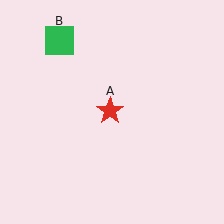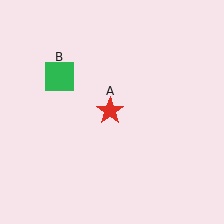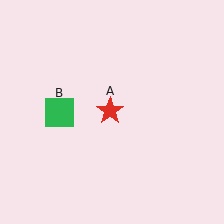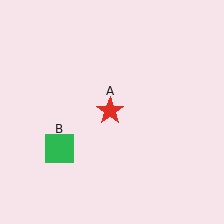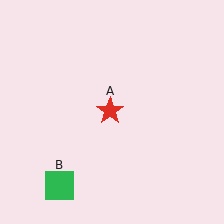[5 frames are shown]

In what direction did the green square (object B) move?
The green square (object B) moved down.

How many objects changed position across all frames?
1 object changed position: green square (object B).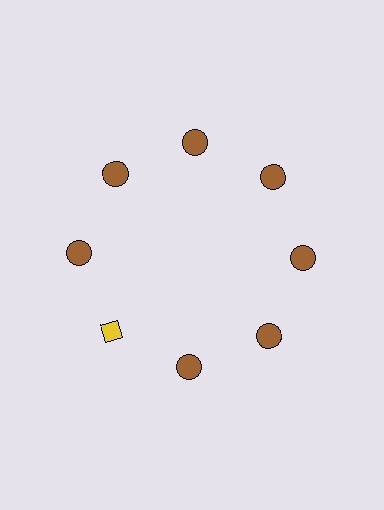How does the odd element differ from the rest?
It differs in both color (yellow instead of brown) and shape (diamond instead of circle).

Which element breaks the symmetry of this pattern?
The yellow diamond at roughly the 8 o'clock position breaks the symmetry. All other shapes are brown circles.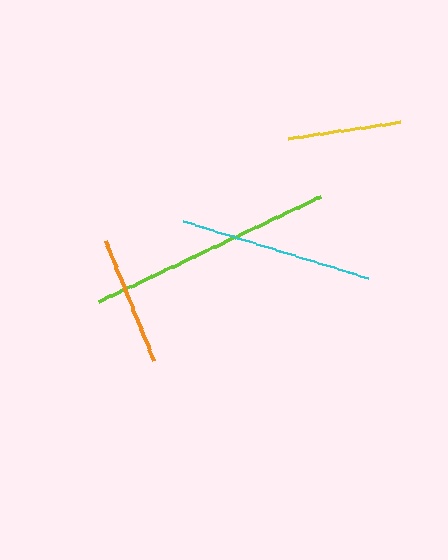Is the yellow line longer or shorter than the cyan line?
The cyan line is longer than the yellow line.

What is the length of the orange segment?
The orange segment is approximately 129 pixels long.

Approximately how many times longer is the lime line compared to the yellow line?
The lime line is approximately 2.2 times the length of the yellow line.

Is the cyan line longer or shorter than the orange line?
The cyan line is longer than the orange line.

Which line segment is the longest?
The lime line is the longest at approximately 246 pixels.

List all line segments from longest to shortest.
From longest to shortest: lime, cyan, orange, yellow.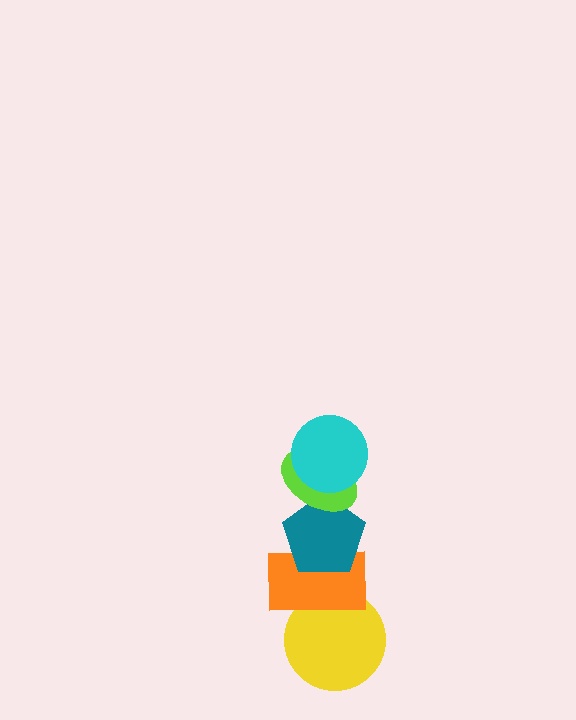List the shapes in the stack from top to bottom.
From top to bottom: the cyan circle, the lime ellipse, the teal pentagon, the orange rectangle, the yellow circle.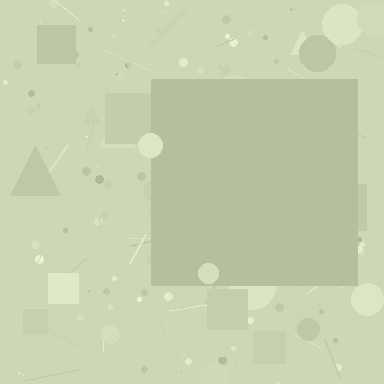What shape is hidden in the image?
A square is hidden in the image.